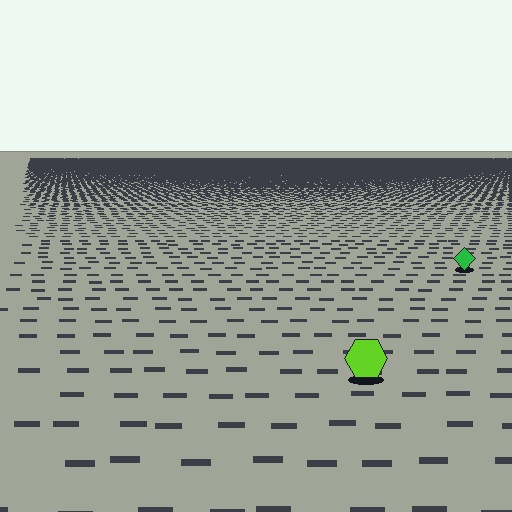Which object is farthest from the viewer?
The green diamond is farthest from the viewer. It appears smaller and the ground texture around it is denser.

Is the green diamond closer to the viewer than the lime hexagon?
No. The lime hexagon is closer — you can tell from the texture gradient: the ground texture is coarser near it.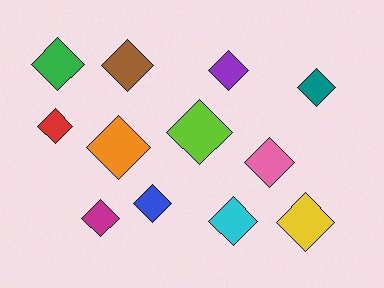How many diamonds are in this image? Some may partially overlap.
There are 12 diamonds.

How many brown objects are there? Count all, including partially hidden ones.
There is 1 brown object.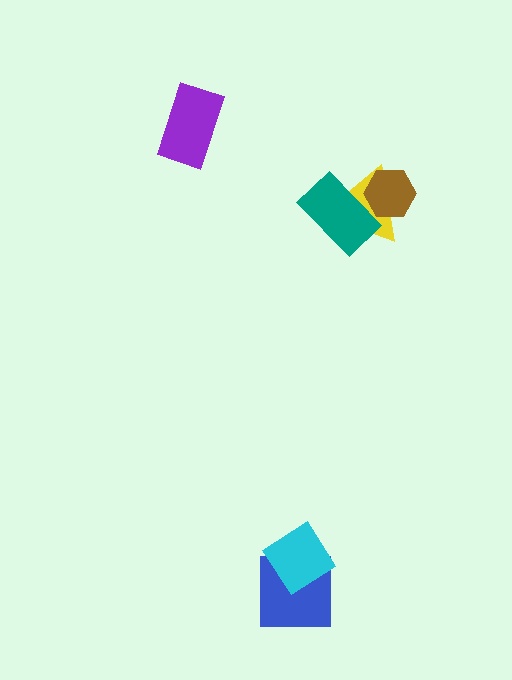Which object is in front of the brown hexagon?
The teal rectangle is in front of the brown hexagon.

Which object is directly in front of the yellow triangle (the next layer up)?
The brown hexagon is directly in front of the yellow triangle.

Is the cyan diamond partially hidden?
No, no other shape covers it.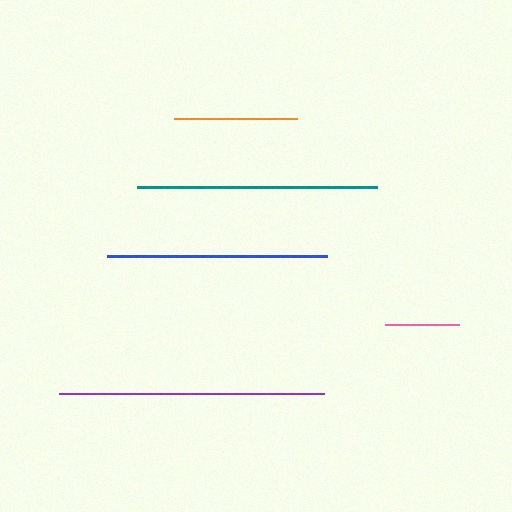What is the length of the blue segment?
The blue segment is approximately 219 pixels long.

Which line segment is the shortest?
The pink line is the shortest at approximately 74 pixels.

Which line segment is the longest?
The purple line is the longest at approximately 265 pixels.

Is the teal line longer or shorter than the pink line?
The teal line is longer than the pink line.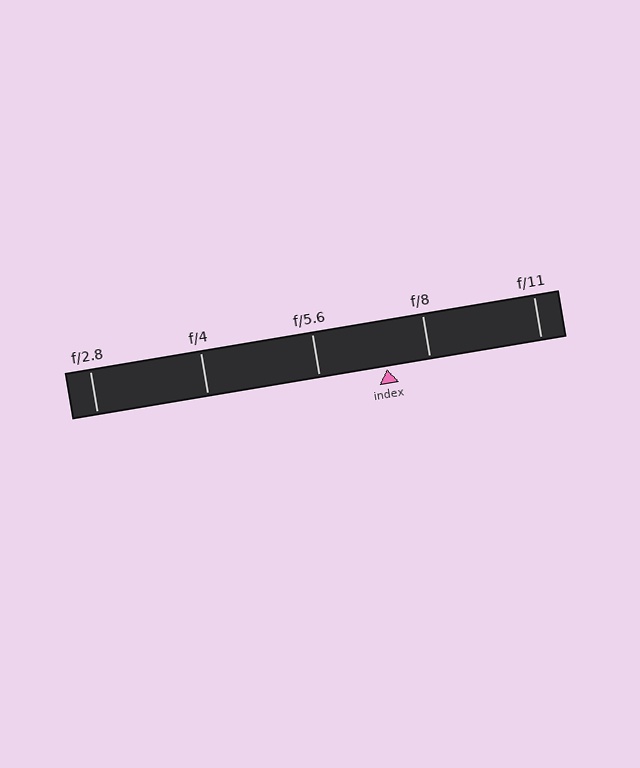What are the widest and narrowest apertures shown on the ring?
The widest aperture shown is f/2.8 and the narrowest is f/11.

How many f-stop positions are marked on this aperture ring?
There are 5 f-stop positions marked.